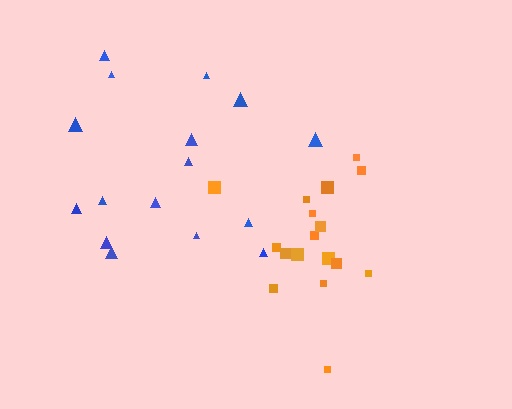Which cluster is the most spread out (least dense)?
Blue.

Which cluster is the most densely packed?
Orange.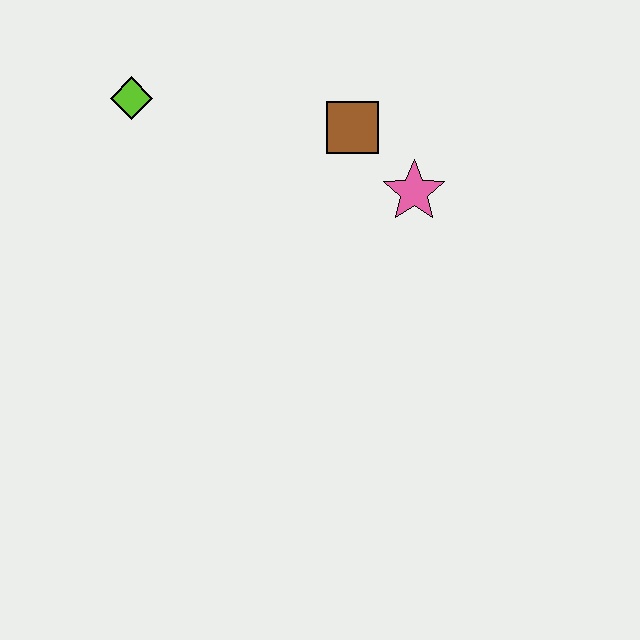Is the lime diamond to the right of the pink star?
No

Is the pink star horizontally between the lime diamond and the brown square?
No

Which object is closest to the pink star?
The brown square is closest to the pink star.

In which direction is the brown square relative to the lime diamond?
The brown square is to the right of the lime diamond.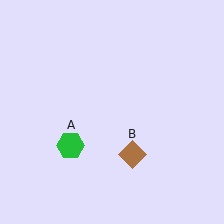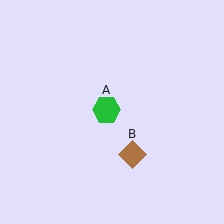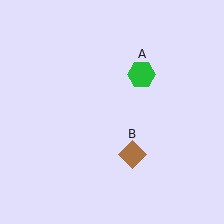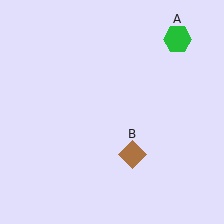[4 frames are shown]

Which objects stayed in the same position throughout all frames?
Brown diamond (object B) remained stationary.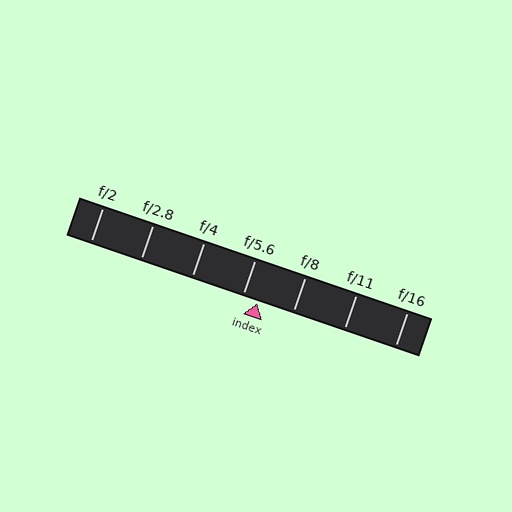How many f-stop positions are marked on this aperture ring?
There are 7 f-stop positions marked.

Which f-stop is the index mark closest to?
The index mark is closest to f/5.6.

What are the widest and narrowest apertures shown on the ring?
The widest aperture shown is f/2 and the narrowest is f/16.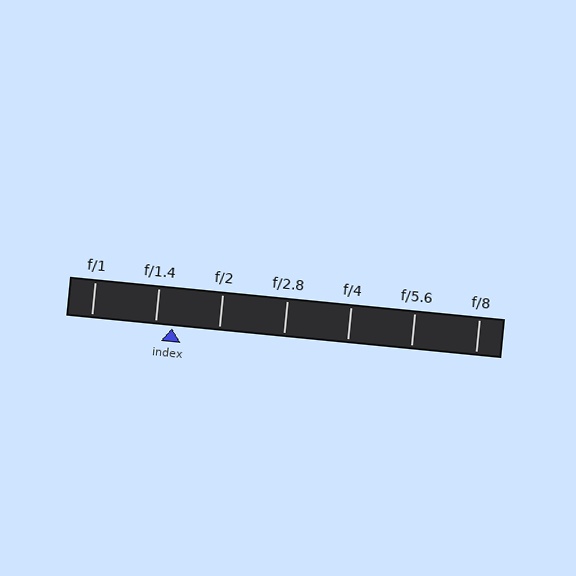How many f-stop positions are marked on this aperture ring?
There are 7 f-stop positions marked.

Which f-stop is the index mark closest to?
The index mark is closest to f/1.4.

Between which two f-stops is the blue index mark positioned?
The index mark is between f/1.4 and f/2.